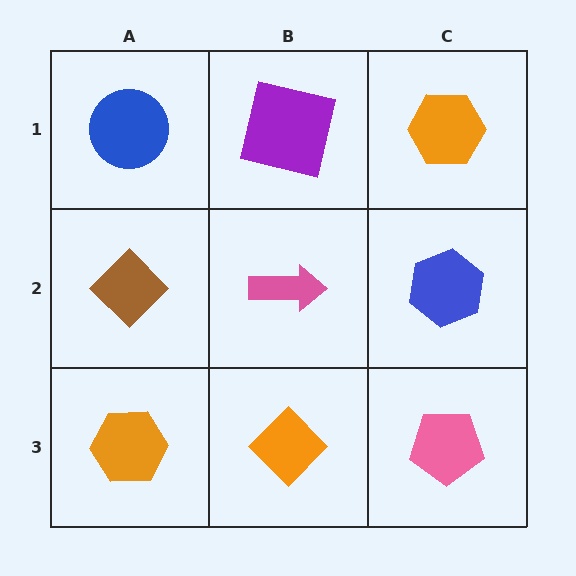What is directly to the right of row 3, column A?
An orange diamond.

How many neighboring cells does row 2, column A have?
3.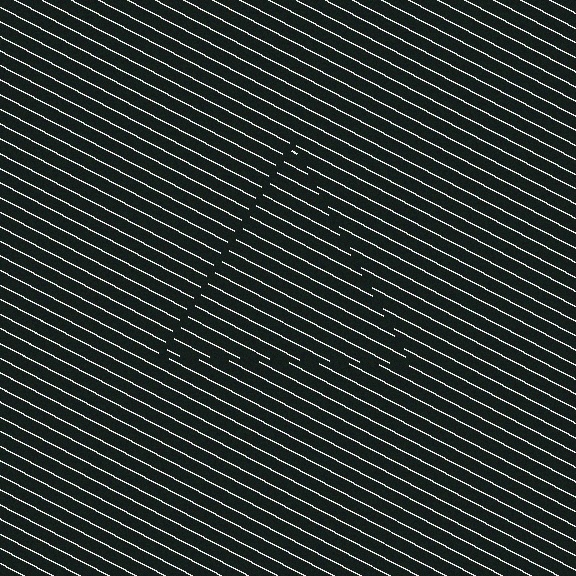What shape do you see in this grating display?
An illusory triangle. The interior of the shape contains the same grating, shifted by half a period — the contour is defined by the phase discontinuity where line-ends from the inner and outer gratings abut.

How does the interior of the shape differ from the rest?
The interior of the shape contains the same grating, shifted by half a period — the contour is defined by the phase discontinuity where line-ends from the inner and outer gratings abut.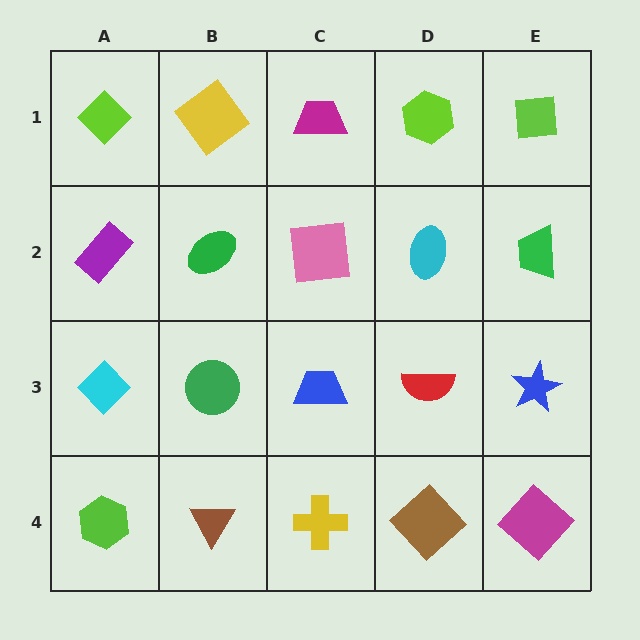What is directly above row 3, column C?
A pink square.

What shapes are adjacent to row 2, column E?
A lime square (row 1, column E), a blue star (row 3, column E), a cyan ellipse (row 2, column D).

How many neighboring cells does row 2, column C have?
4.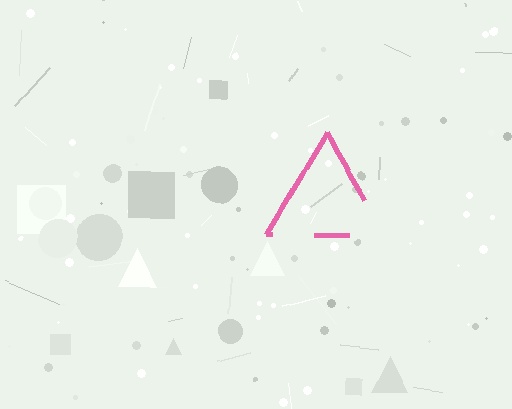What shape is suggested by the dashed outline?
The dashed outline suggests a triangle.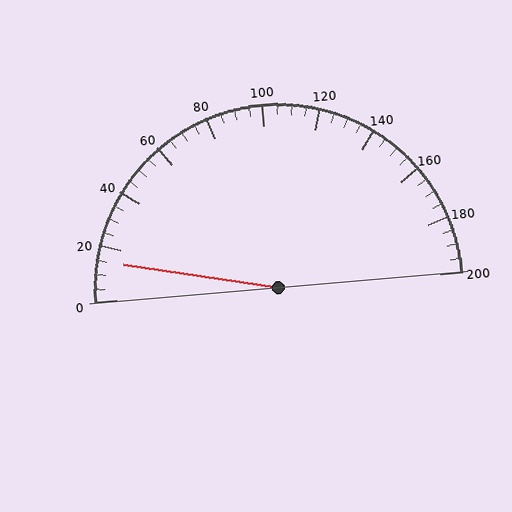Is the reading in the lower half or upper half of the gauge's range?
The reading is in the lower half of the range (0 to 200).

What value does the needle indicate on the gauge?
The needle indicates approximately 15.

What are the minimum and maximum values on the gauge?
The gauge ranges from 0 to 200.